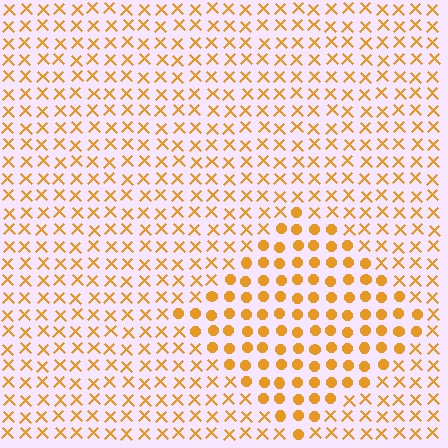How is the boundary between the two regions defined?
The boundary is defined by a change in element shape: circles inside vs. X marks outside. All elements share the same color and spacing.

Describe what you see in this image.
The image is filled with small orange elements arranged in a uniform grid. A diamond-shaped region contains circles, while the surrounding area contains X marks. The boundary is defined purely by the change in element shape.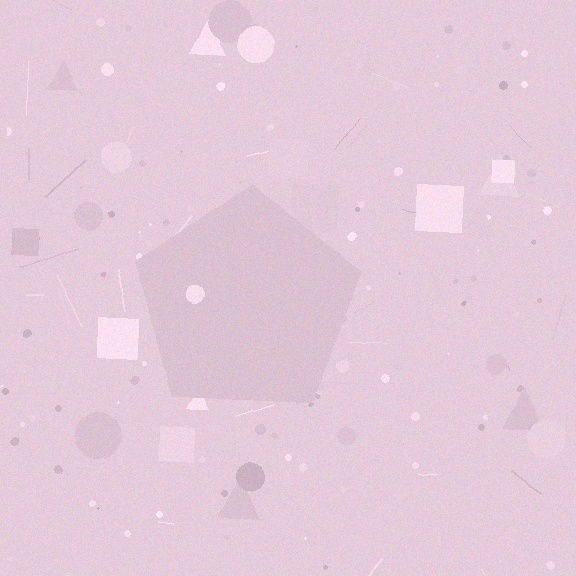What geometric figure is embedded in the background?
A pentagon is embedded in the background.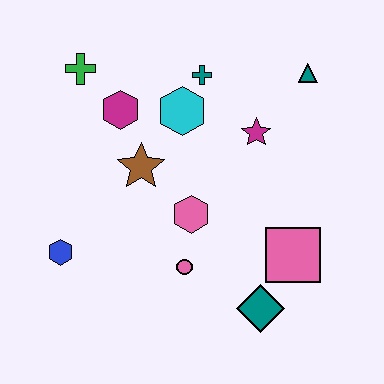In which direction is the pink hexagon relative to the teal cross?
The pink hexagon is below the teal cross.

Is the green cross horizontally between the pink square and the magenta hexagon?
No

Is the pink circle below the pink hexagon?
Yes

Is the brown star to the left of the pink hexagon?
Yes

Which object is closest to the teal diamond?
The pink square is closest to the teal diamond.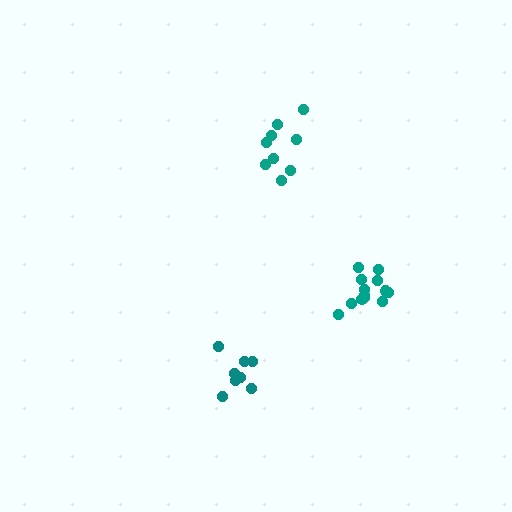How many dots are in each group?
Group 1: 8 dots, Group 2: 9 dots, Group 3: 13 dots (30 total).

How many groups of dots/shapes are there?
There are 3 groups.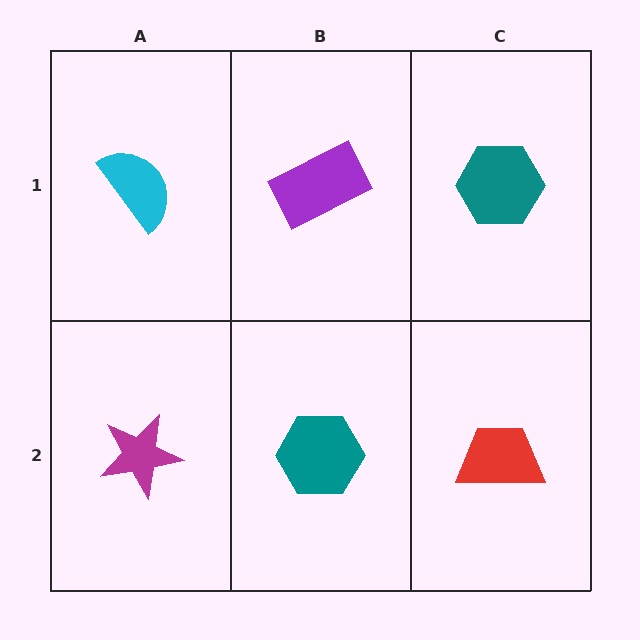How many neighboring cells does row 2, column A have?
2.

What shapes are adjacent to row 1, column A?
A magenta star (row 2, column A), a purple rectangle (row 1, column B).